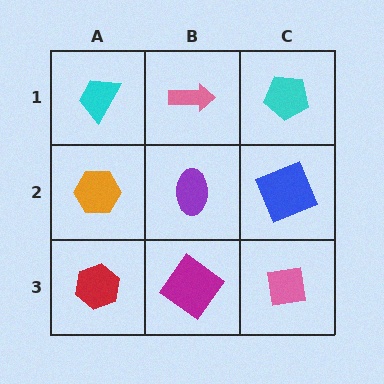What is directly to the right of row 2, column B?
A blue square.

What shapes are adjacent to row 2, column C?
A cyan pentagon (row 1, column C), a pink square (row 3, column C), a purple ellipse (row 2, column B).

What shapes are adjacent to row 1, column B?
A purple ellipse (row 2, column B), a cyan trapezoid (row 1, column A), a cyan pentagon (row 1, column C).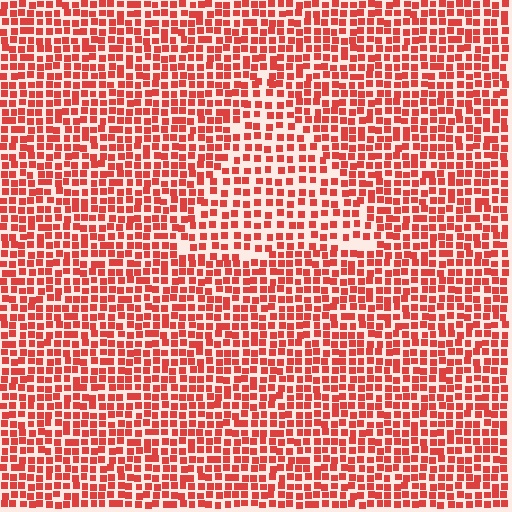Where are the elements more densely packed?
The elements are more densely packed outside the triangle boundary.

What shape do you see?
I see a triangle.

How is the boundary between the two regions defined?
The boundary is defined by a change in element density (approximately 1.5x ratio). All elements are the same color, size, and shape.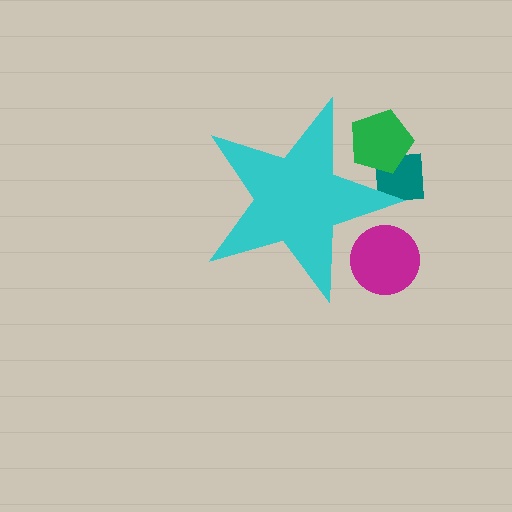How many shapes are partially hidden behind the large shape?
3 shapes are partially hidden.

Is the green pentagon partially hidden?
Yes, the green pentagon is partially hidden behind the cyan star.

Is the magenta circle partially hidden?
Yes, the magenta circle is partially hidden behind the cyan star.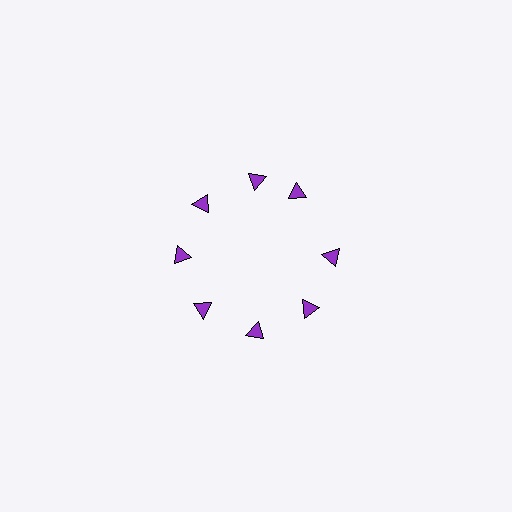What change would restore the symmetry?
The symmetry would be restored by rotating it back into even spacing with its neighbors so that all 8 triangles sit at equal angles and equal distance from the center.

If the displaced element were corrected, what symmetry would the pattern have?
It would have 8-fold rotational symmetry — the pattern would map onto itself every 45 degrees.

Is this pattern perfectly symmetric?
No. The 8 purple triangles are arranged in a ring, but one element near the 2 o'clock position is rotated out of alignment along the ring, breaking the 8-fold rotational symmetry.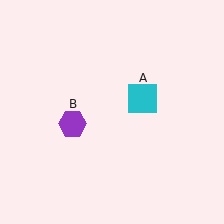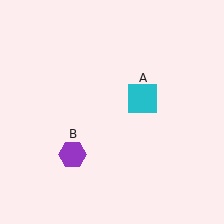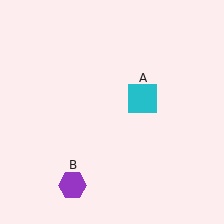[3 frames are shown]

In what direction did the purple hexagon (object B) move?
The purple hexagon (object B) moved down.